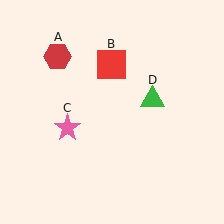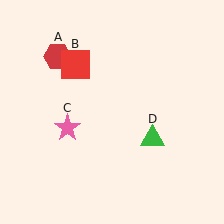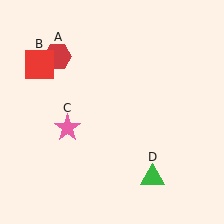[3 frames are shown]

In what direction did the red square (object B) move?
The red square (object B) moved left.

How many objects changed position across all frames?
2 objects changed position: red square (object B), green triangle (object D).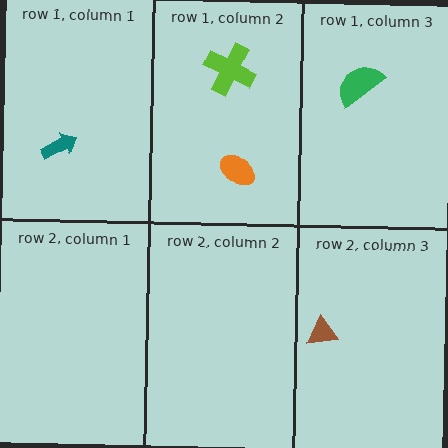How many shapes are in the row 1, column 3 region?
1.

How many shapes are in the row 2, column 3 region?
1.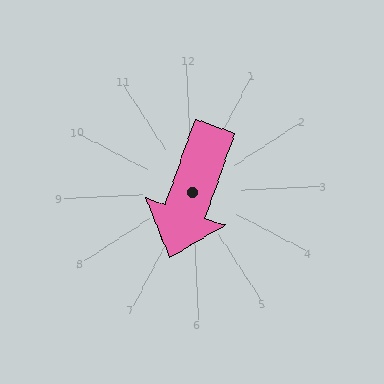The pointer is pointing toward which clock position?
Roughly 7 o'clock.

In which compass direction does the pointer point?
South.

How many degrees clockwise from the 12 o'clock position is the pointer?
Approximately 202 degrees.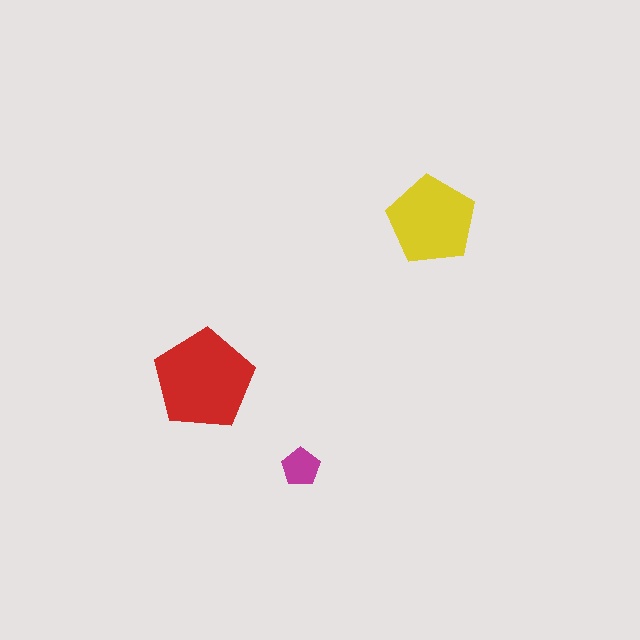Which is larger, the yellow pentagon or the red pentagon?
The red one.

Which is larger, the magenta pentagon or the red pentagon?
The red one.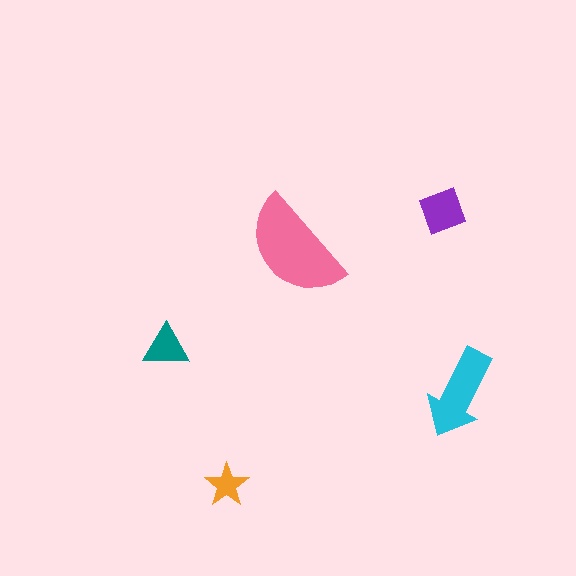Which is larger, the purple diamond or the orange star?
The purple diamond.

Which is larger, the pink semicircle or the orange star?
The pink semicircle.